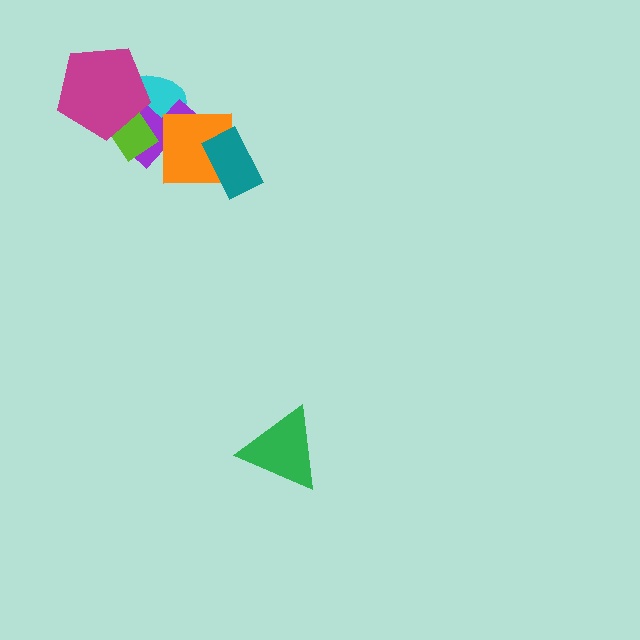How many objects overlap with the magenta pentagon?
3 objects overlap with the magenta pentagon.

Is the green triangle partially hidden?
No, no other shape covers it.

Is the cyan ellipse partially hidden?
Yes, it is partially covered by another shape.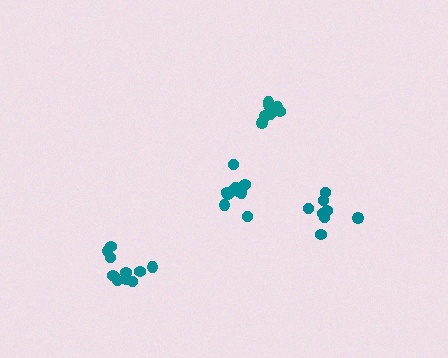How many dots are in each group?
Group 1: 8 dots, Group 2: 9 dots, Group 3: 12 dots, Group 4: 12 dots (41 total).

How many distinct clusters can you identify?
There are 4 distinct clusters.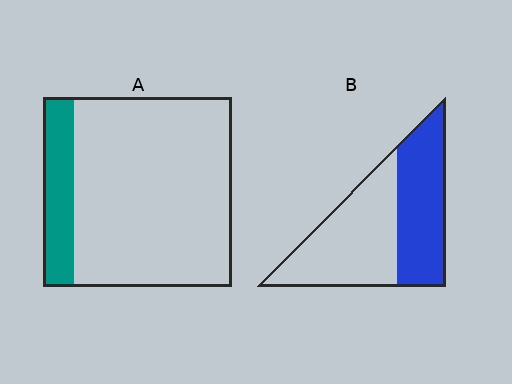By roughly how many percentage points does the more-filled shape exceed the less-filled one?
By roughly 30 percentage points (B over A).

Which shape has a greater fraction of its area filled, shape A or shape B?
Shape B.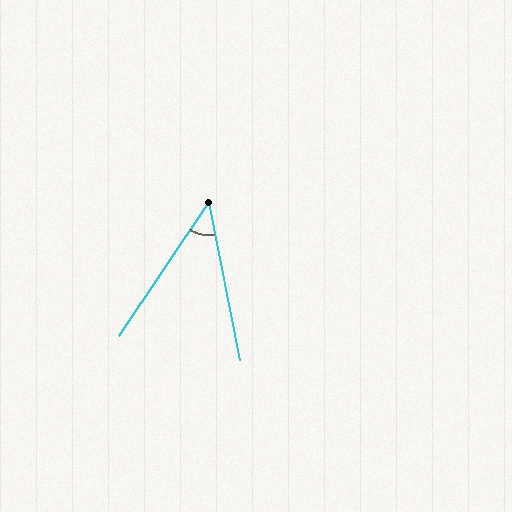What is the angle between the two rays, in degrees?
Approximately 45 degrees.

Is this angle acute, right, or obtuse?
It is acute.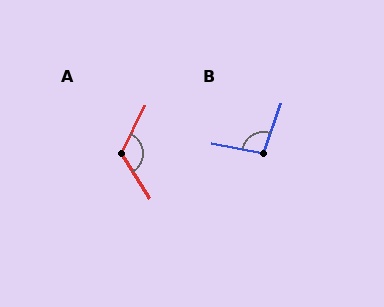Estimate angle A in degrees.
Approximately 122 degrees.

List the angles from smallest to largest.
B (98°), A (122°).